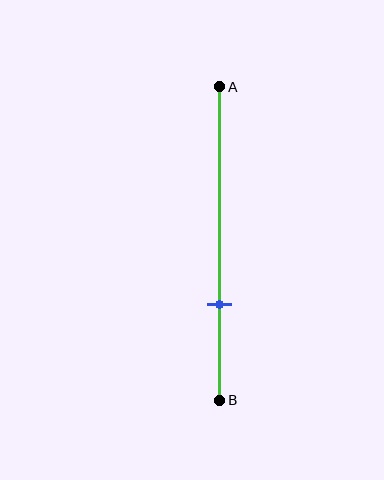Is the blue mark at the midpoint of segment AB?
No, the mark is at about 70% from A, not at the 50% midpoint.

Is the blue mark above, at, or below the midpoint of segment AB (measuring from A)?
The blue mark is below the midpoint of segment AB.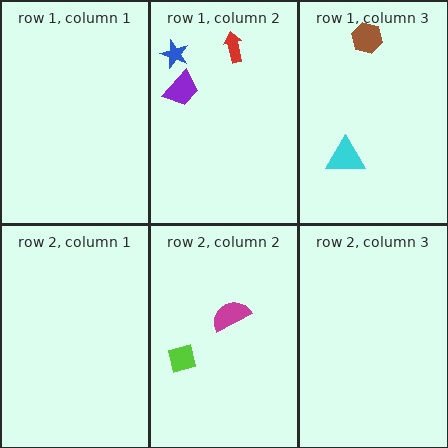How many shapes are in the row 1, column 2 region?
3.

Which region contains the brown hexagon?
The row 1, column 3 region.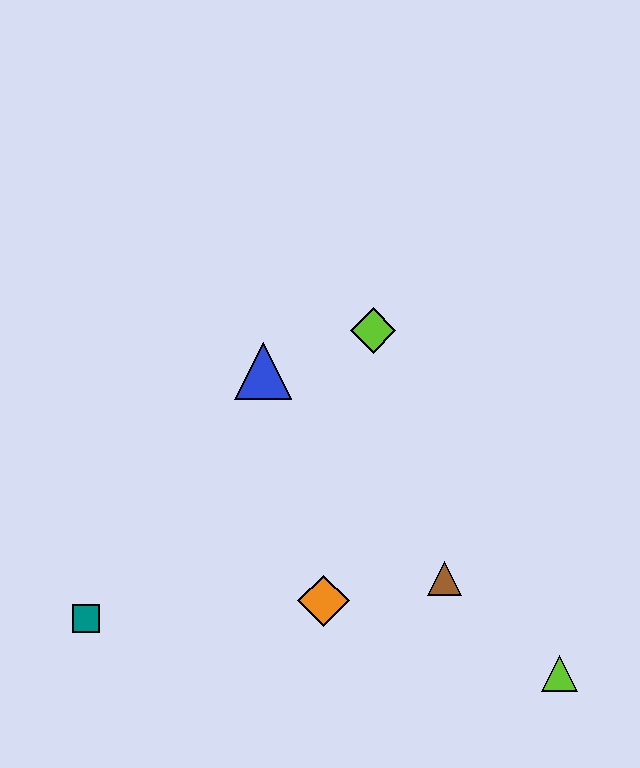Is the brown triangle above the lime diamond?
No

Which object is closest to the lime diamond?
The blue triangle is closest to the lime diamond.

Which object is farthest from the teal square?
The lime triangle is farthest from the teal square.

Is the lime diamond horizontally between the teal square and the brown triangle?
Yes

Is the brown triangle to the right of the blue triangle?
Yes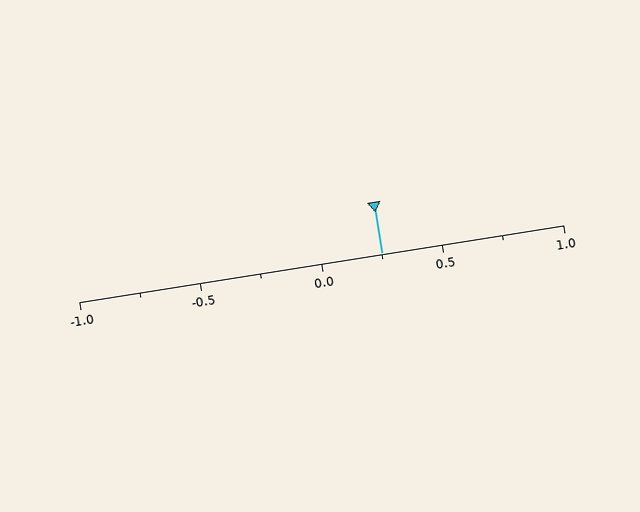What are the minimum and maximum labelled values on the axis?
The axis runs from -1.0 to 1.0.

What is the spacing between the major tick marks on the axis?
The major ticks are spaced 0.5 apart.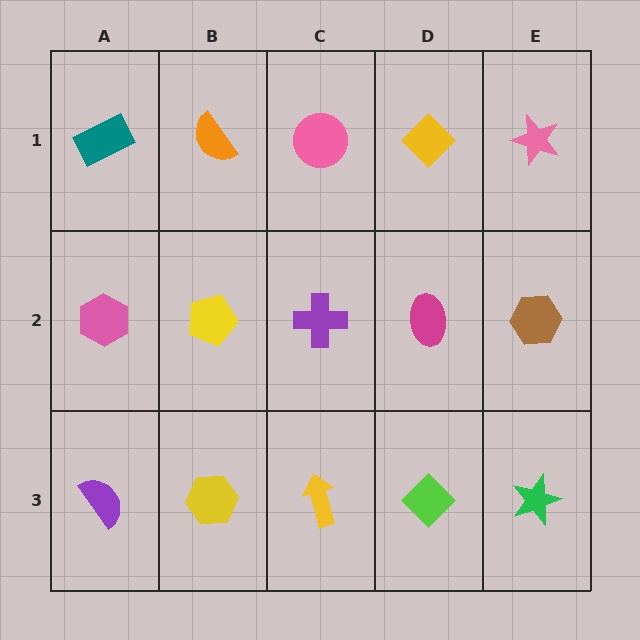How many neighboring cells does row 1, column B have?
3.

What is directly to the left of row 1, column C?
An orange semicircle.